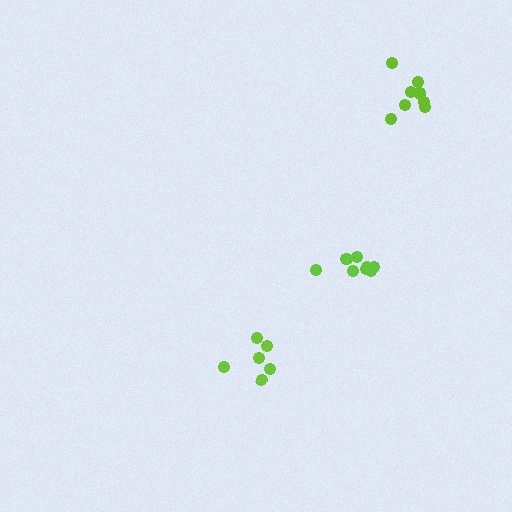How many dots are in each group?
Group 1: 8 dots, Group 2: 6 dots, Group 3: 8 dots (22 total).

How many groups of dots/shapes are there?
There are 3 groups.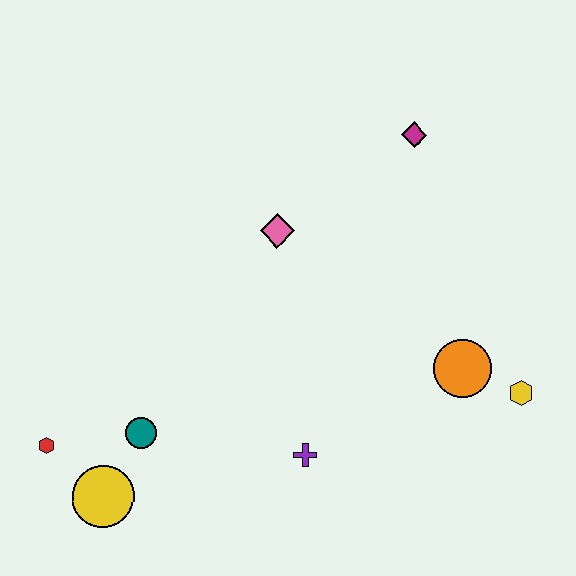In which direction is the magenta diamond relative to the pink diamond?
The magenta diamond is to the right of the pink diamond.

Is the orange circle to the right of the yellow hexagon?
No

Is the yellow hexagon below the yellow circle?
No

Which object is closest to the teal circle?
The yellow circle is closest to the teal circle.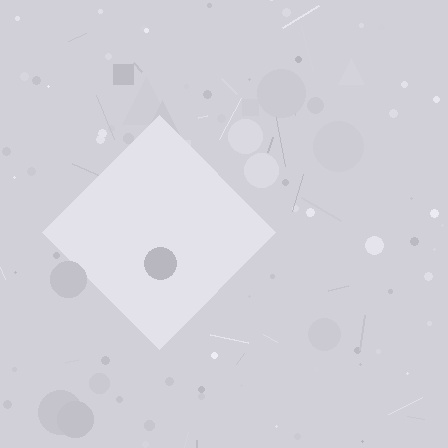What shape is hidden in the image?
A diamond is hidden in the image.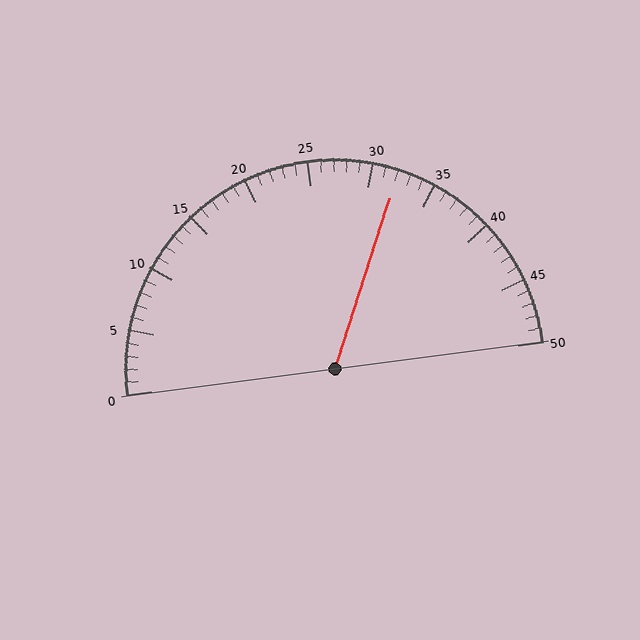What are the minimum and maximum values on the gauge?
The gauge ranges from 0 to 50.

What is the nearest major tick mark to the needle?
The nearest major tick mark is 30.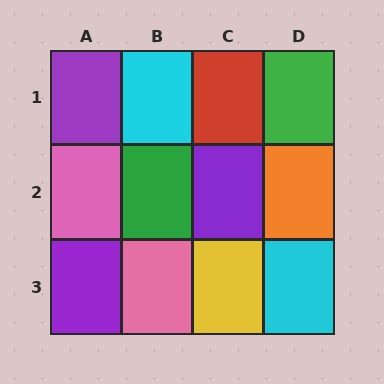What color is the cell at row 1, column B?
Cyan.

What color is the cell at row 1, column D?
Green.